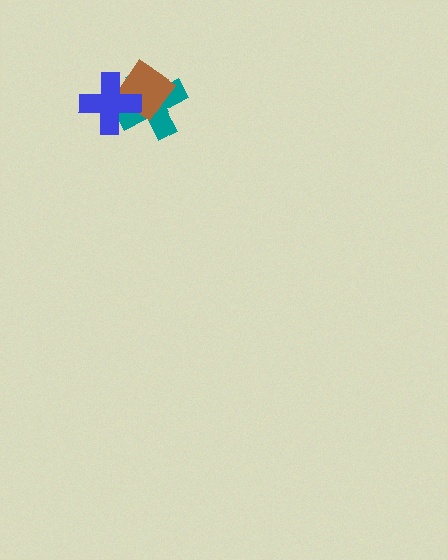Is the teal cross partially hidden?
Yes, it is partially covered by another shape.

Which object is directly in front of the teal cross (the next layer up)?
The brown diamond is directly in front of the teal cross.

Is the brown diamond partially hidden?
Yes, it is partially covered by another shape.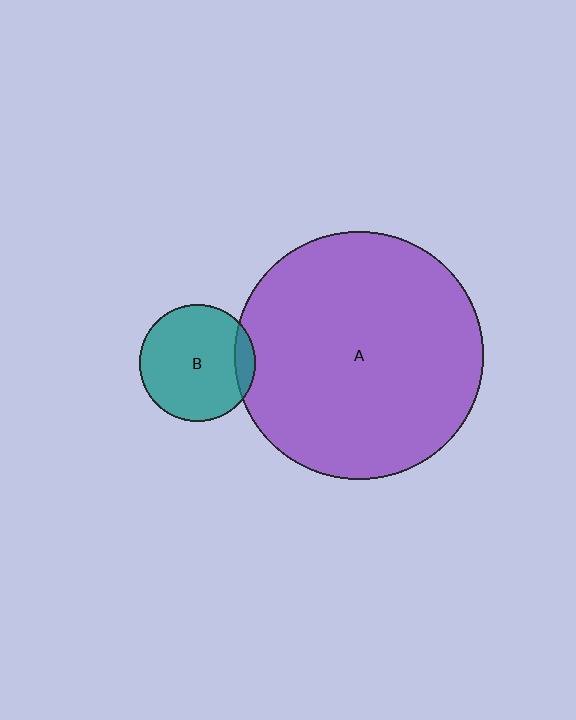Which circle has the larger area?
Circle A (purple).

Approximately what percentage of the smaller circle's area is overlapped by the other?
Approximately 10%.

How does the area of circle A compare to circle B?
Approximately 4.5 times.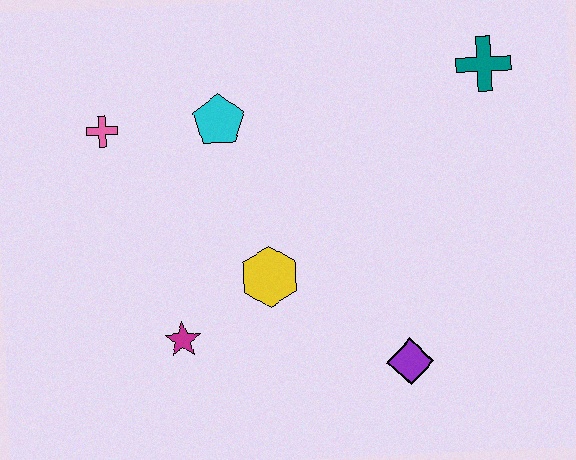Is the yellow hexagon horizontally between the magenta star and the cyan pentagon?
No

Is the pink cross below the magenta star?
No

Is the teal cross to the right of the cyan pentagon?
Yes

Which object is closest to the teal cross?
The cyan pentagon is closest to the teal cross.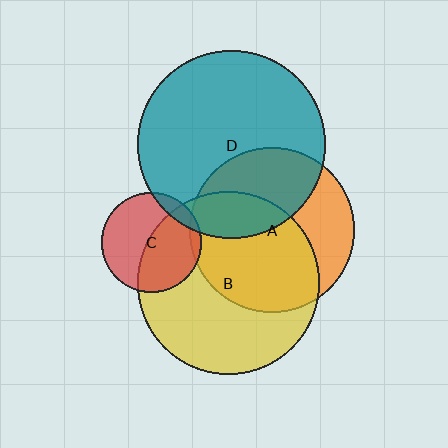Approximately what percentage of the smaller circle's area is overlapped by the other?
Approximately 10%.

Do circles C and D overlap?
Yes.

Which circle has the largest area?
Circle D (teal).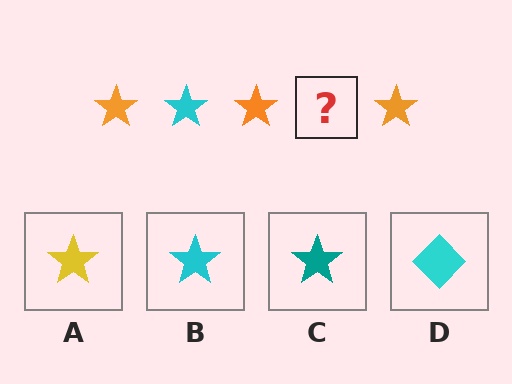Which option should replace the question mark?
Option B.